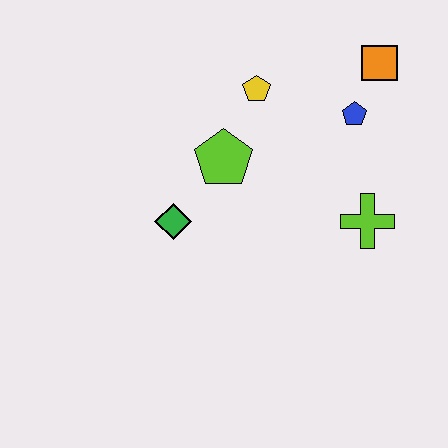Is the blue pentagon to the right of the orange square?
No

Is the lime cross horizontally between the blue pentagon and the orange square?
Yes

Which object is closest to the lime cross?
The blue pentagon is closest to the lime cross.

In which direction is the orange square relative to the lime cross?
The orange square is above the lime cross.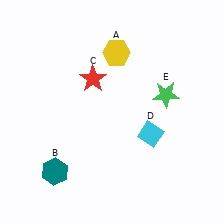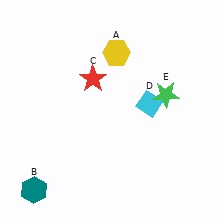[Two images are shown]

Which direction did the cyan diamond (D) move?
The cyan diamond (D) moved up.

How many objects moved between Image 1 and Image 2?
2 objects moved between the two images.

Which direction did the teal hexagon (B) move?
The teal hexagon (B) moved left.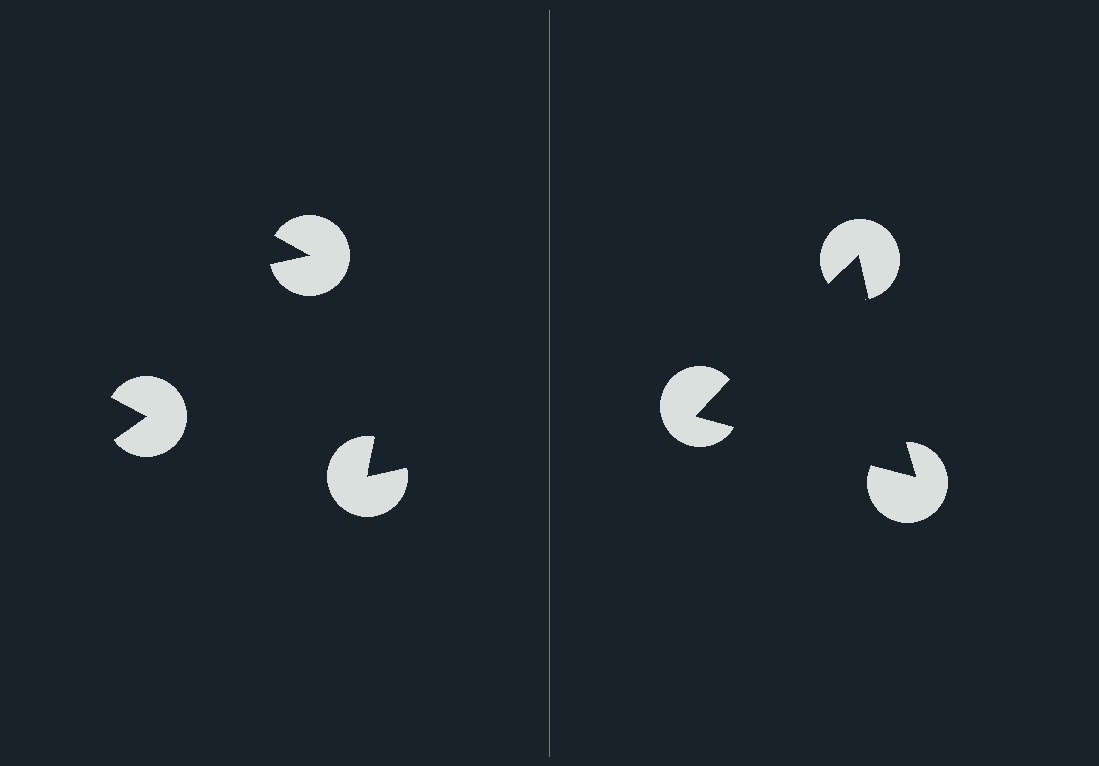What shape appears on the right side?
An illusory triangle.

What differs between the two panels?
The pac-man discs are positioned identically on both sides; only the wedge orientations differ. On the right they align to a triangle; on the left they are misaligned.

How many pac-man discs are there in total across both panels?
6 — 3 on each side.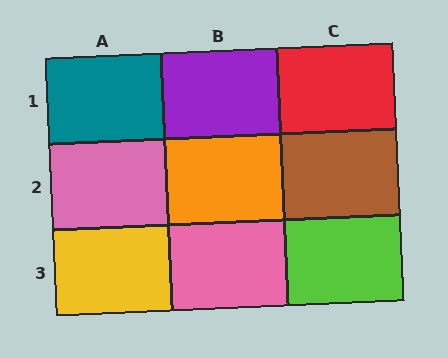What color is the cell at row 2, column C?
Brown.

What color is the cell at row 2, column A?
Pink.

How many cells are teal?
1 cell is teal.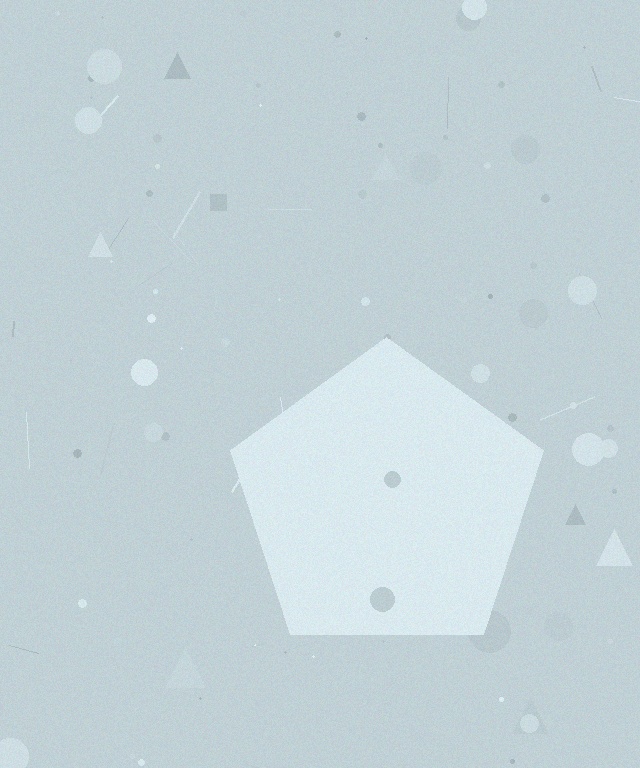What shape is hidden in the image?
A pentagon is hidden in the image.